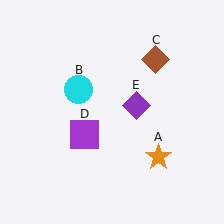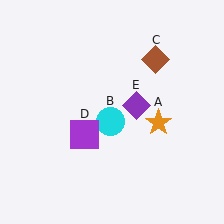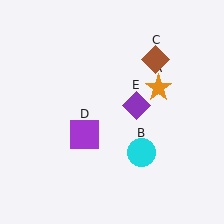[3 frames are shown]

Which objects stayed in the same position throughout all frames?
Brown diamond (object C) and purple square (object D) and purple diamond (object E) remained stationary.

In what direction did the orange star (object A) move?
The orange star (object A) moved up.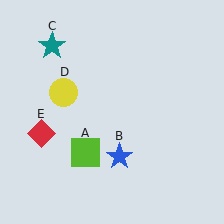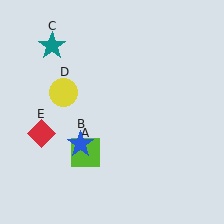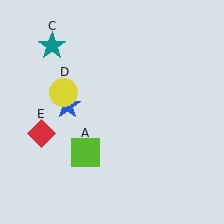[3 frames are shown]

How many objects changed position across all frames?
1 object changed position: blue star (object B).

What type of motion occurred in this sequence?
The blue star (object B) rotated clockwise around the center of the scene.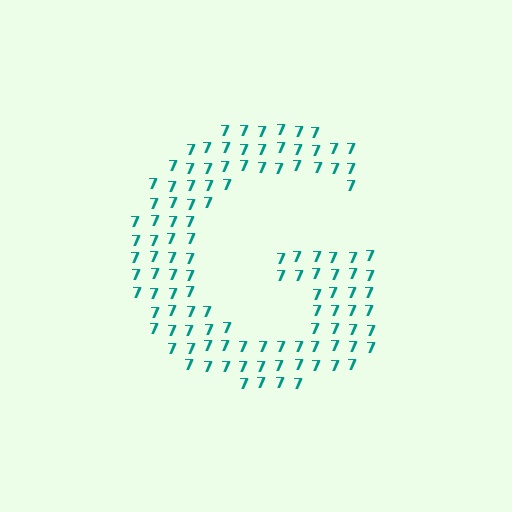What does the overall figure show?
The overall figure shows the letter G.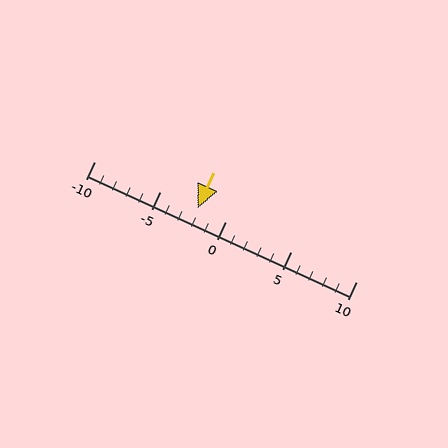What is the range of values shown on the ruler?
The ruler shows values from -10 to 10.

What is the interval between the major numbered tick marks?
The major tick marks are spaced 5 units apart.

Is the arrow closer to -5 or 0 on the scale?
The arrow is closer to 0.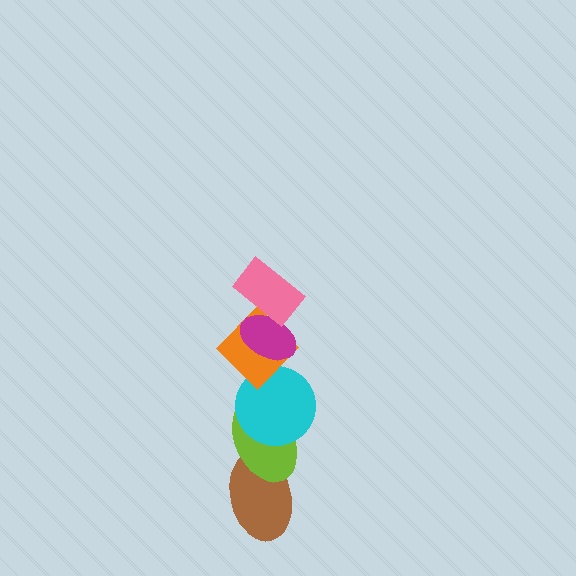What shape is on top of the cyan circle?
The orange diamond is on top of the cyan circle.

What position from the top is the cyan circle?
The cyan circle is 4th from the top.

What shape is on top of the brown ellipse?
The lime ellipse is on top of the brown ellipse.